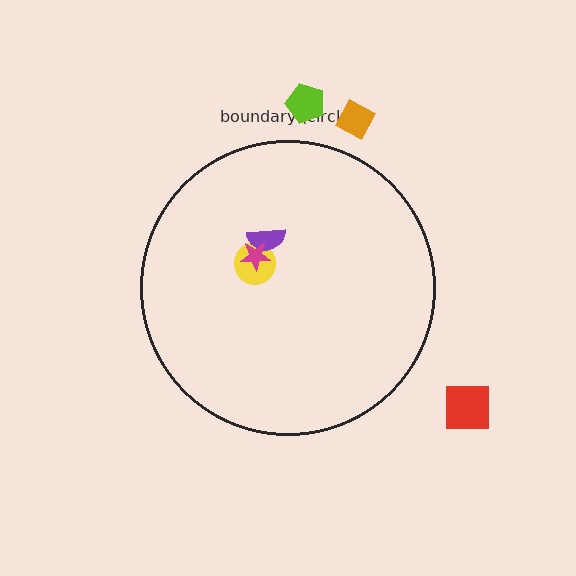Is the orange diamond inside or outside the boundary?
Outside.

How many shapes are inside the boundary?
3 inside, 3 outside.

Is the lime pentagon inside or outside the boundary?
Outside.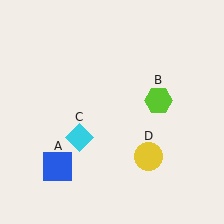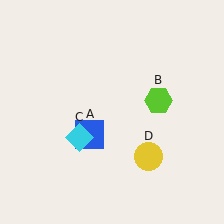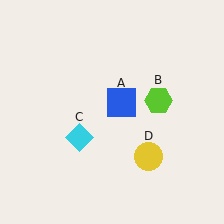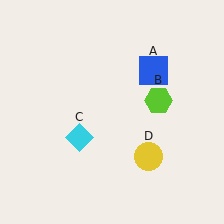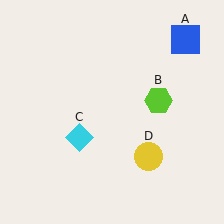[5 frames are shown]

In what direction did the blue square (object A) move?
The blue square (object A) moved up and to the right.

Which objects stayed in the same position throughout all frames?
Lime hexagon (object B) and cyan diamond (object C) and yellow circle (object D) remained stationary.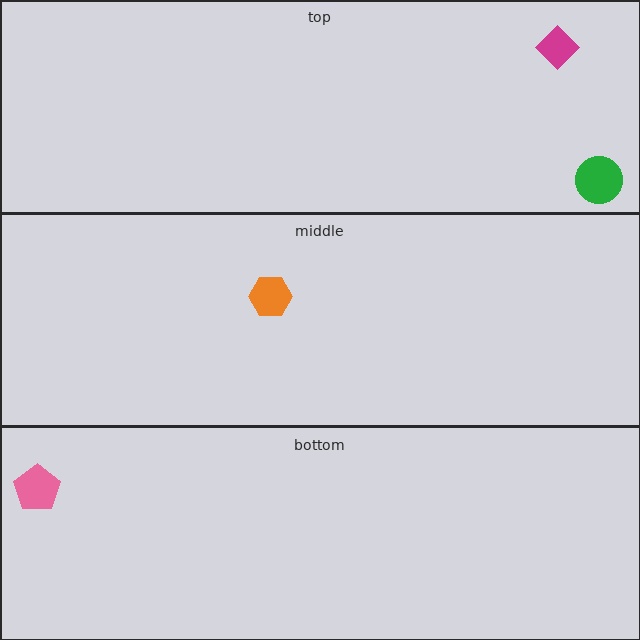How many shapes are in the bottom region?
1.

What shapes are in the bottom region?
The pink pentagon.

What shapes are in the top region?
The magenta diamond, the green circle.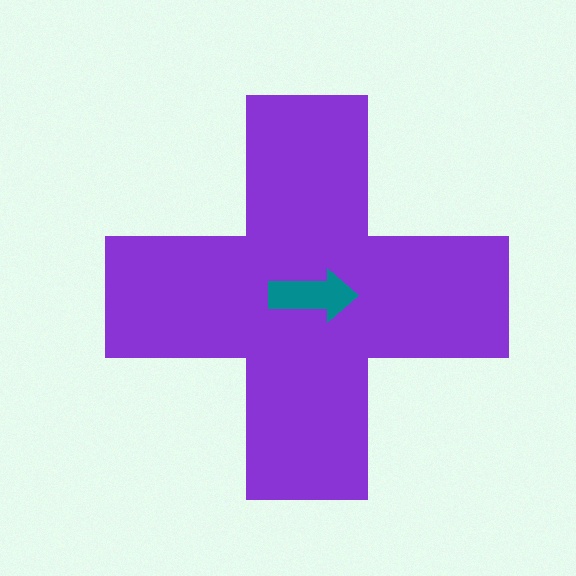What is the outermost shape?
The purple cross.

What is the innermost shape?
The teal arrow.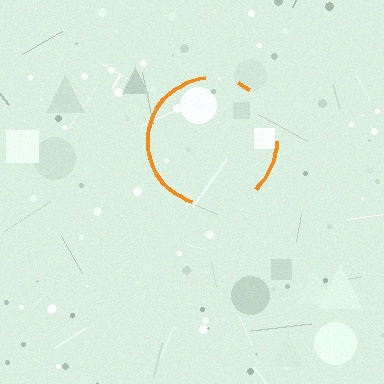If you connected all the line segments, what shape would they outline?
They would outline a circle.